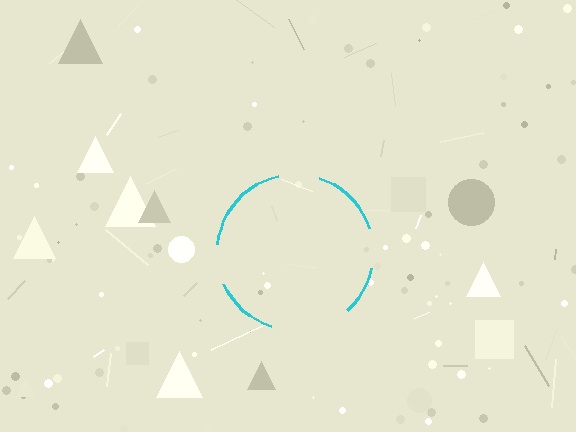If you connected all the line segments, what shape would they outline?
They would outline a circle.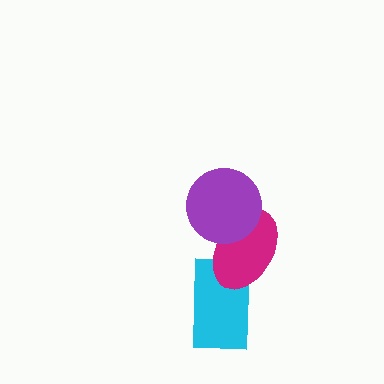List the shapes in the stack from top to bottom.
From top to bottom: the purple circle, the magenta ellipse, the cyan rectangle.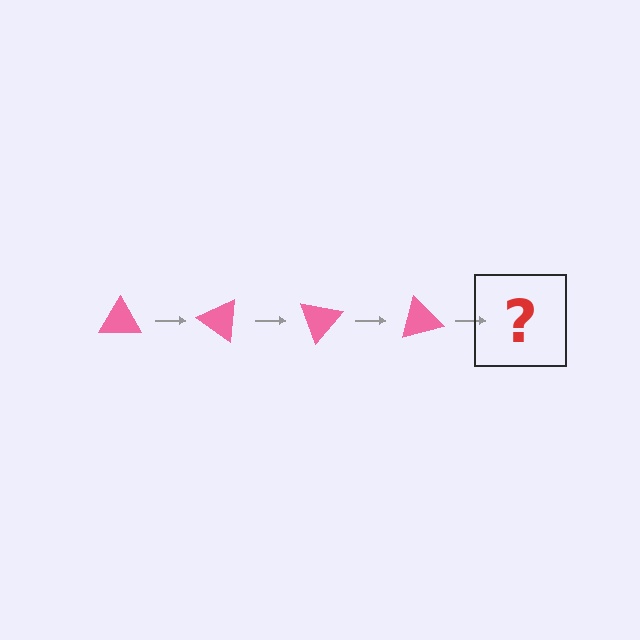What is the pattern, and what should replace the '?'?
The pattern is that the triangle rotates 35 degrees each step. The '?' should be a pink triangle rotated 140 degrees.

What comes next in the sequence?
The next element should be a pink triangle rotated 140 degrees.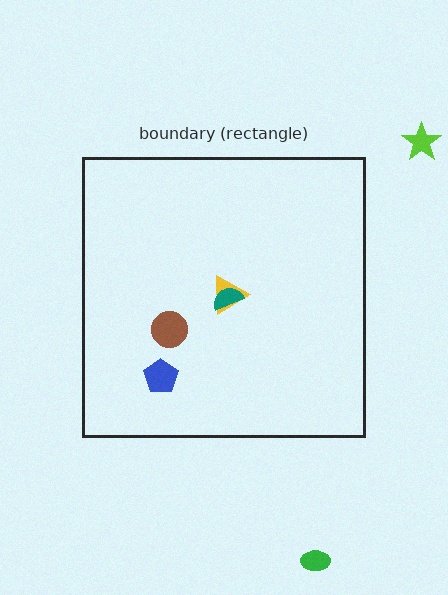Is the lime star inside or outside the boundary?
Outside.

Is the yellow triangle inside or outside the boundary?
Inside.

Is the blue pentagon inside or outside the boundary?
Inside.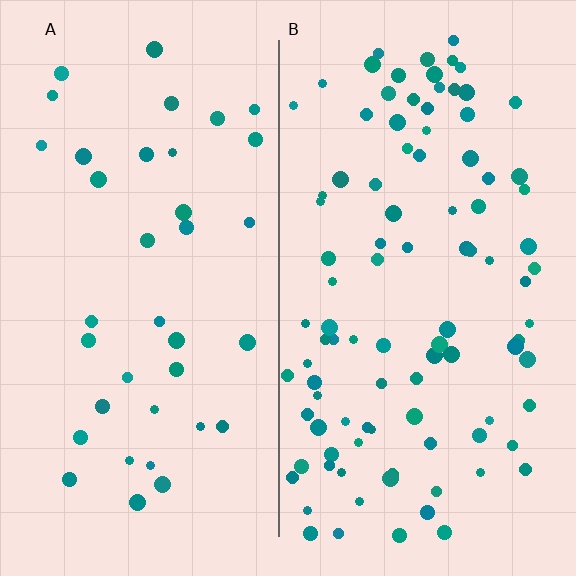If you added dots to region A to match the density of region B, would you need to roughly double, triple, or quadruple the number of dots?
Approximately triple.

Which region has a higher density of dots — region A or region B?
B (the right).